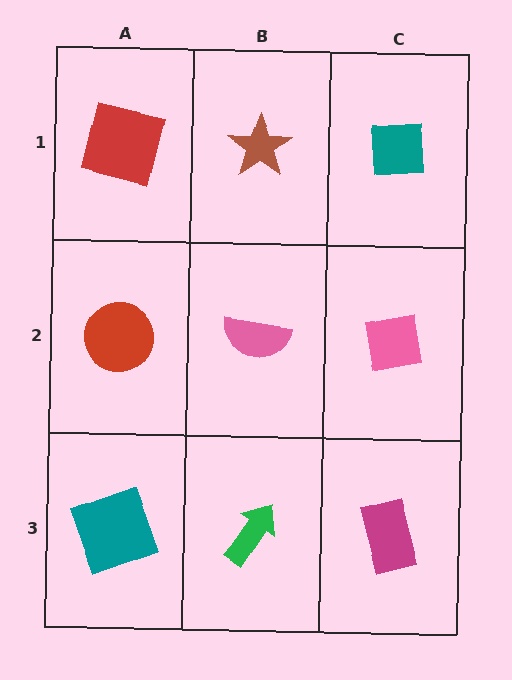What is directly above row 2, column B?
A brown star.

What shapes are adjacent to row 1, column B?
A pink semicircle (row 2, column B), a red square (row 1, column A), a teal square (row 1, column C).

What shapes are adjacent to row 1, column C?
A pink square (row 2, column C), a brown star (row 1, column B).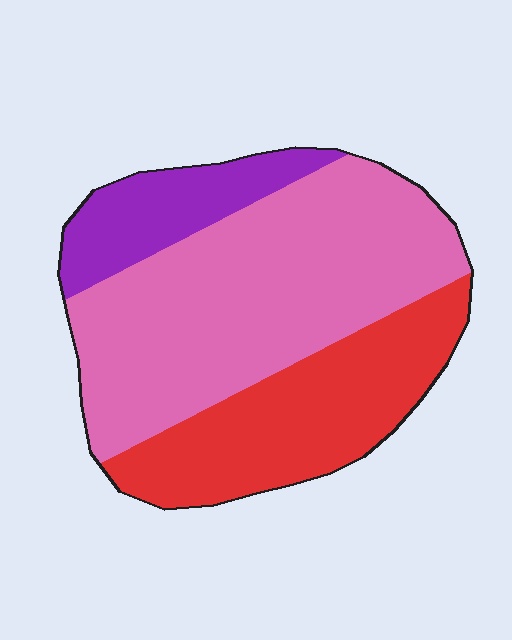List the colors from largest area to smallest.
From largest to smallest: pink, red, purple.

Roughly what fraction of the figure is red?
Red covers around 30% of the figure.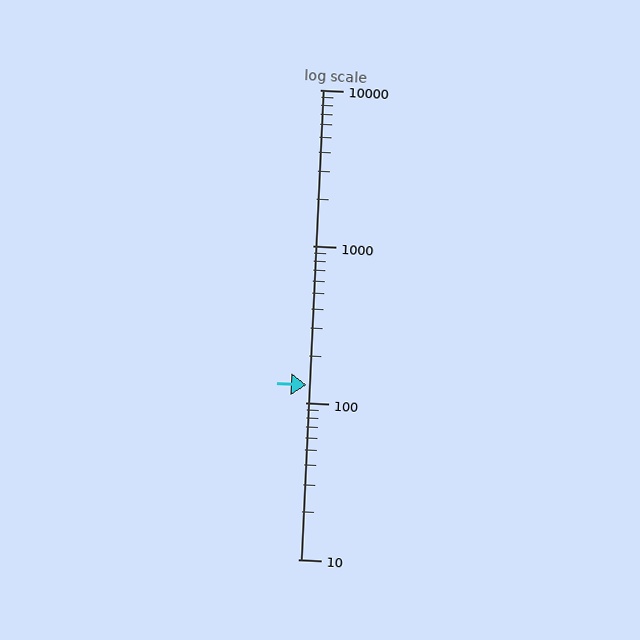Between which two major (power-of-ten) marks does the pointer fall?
The pointer is between 100 and 1000.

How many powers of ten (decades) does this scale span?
The scale spans 3 decades, from 10 to 10000.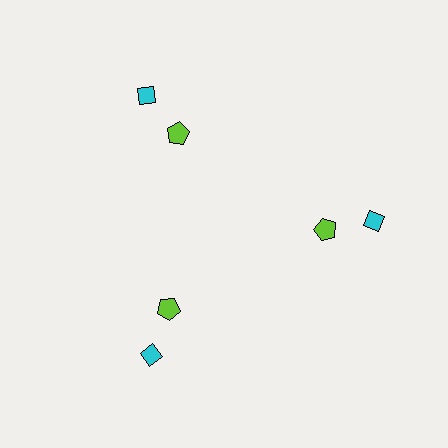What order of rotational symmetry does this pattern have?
This pattern has 3-fold rotational symmetry.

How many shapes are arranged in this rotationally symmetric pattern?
There are 6 shapes, arranged in 3 groups of 2.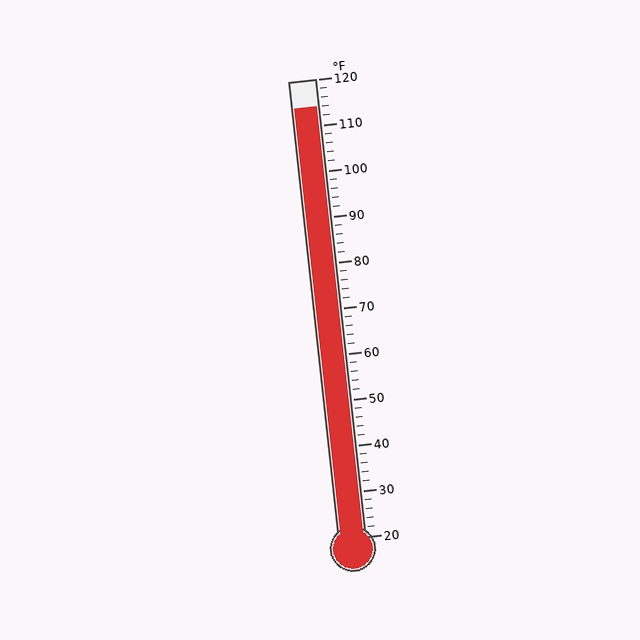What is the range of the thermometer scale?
The thermometer scale ranges from 20°F to 120°F.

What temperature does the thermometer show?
The thermometer shows approximately 114°F.